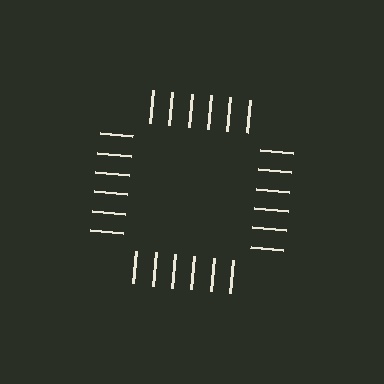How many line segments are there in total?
24 — 6 along each of the 4 edges.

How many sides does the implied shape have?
4 sides — the line-ends trace a square.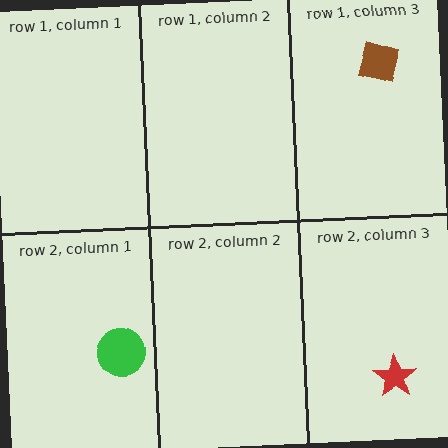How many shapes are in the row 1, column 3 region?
1.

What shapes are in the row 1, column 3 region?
The brown square.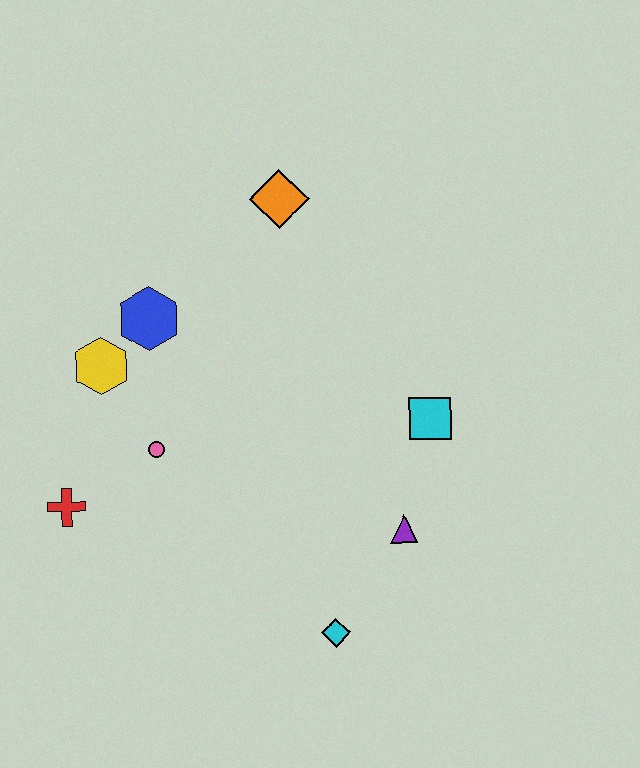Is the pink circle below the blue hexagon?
Yes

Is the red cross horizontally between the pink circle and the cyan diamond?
No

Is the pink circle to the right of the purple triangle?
No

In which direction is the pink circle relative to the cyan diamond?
The pink circle is above the cyan diamond.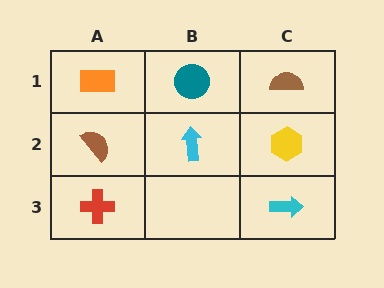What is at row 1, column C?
A brown semicircle.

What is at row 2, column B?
A cyan arrow.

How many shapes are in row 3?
2 shapes.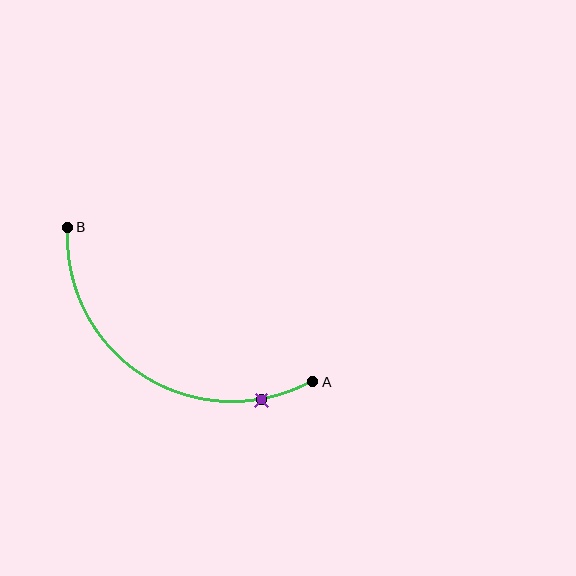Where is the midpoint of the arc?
The arc midpoint is the point on the curve farthest from the straight line joining A and B. It sits below that line.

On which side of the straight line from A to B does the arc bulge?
The arc bulges below the straight line connecting A and B.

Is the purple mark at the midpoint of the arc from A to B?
No. The purple mark lies on the arc but is closer to endpoint A. The arc midpoint would be at the point on the curve equidistant along the arc from both A and B.